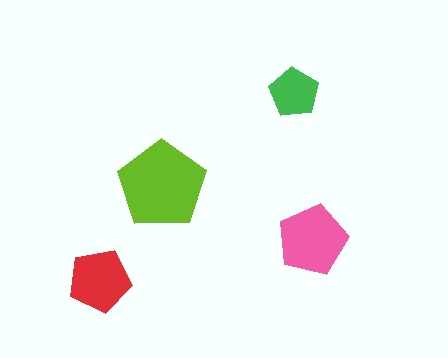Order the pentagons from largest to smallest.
the lime one, the pink one, the red one, the green one.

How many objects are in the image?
There are 4 objects in the image.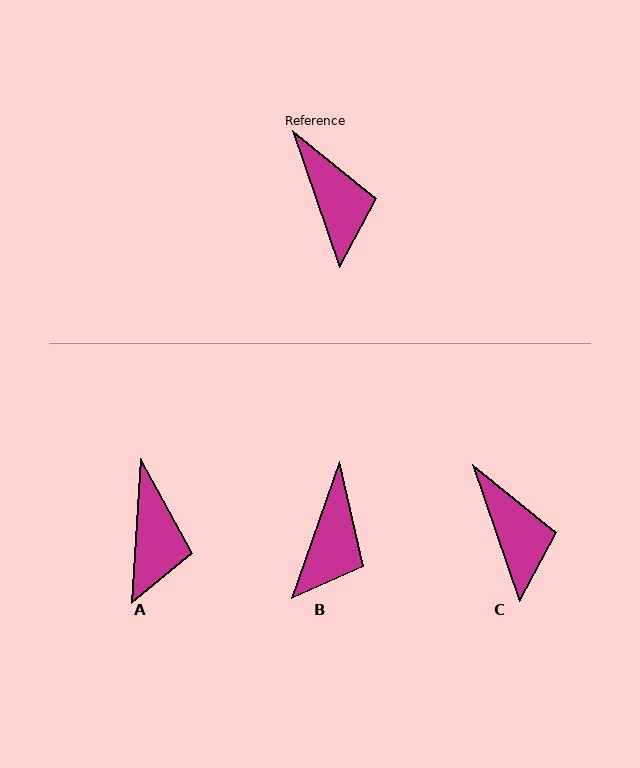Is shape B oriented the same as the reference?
No, it is off by about 38 degrees.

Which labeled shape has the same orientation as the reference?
C.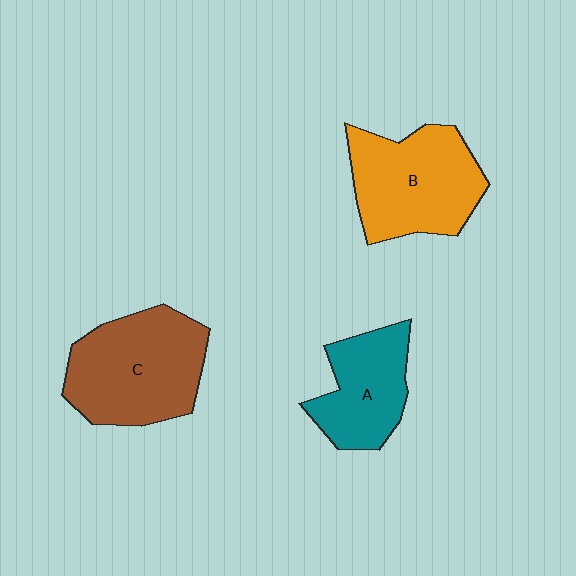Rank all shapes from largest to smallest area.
From largest to smallest: C (brown), B (orange), A (teal).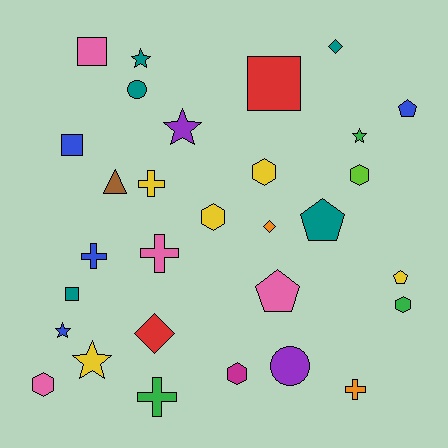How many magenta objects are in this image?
There is 1 magenta object.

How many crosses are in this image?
There are 5 crosses.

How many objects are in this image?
There are 30 objects.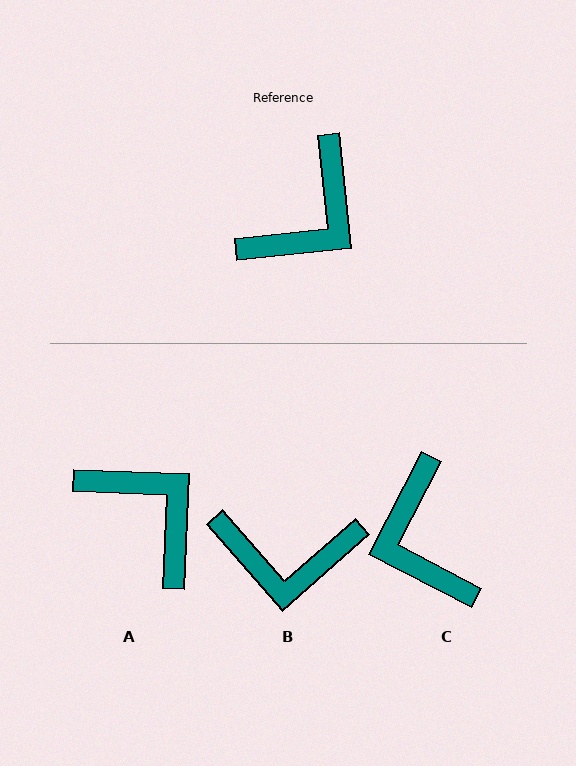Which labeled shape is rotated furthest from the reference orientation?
C, about 123 degrees away.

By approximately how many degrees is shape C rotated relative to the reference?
Approximately 123 degrees clockwise.